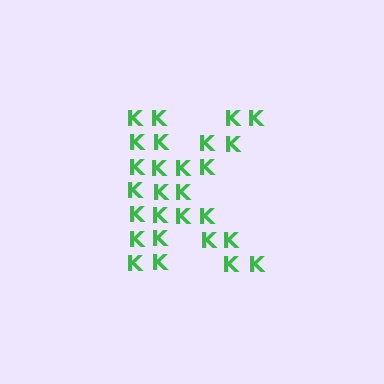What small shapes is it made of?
It is made of small letter K's.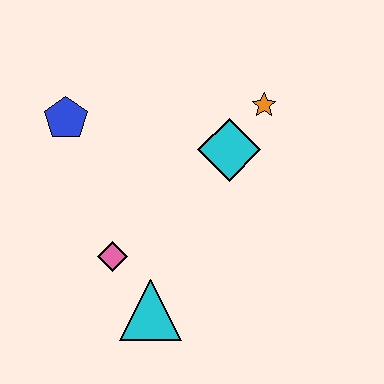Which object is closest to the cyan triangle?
The pink diamond is closest to the cyan triangle.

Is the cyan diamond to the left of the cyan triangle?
No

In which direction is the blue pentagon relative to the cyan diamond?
The blue pentagon is to the left of the cyan diamond.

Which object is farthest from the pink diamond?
The orange star is farthest from the pink diamond.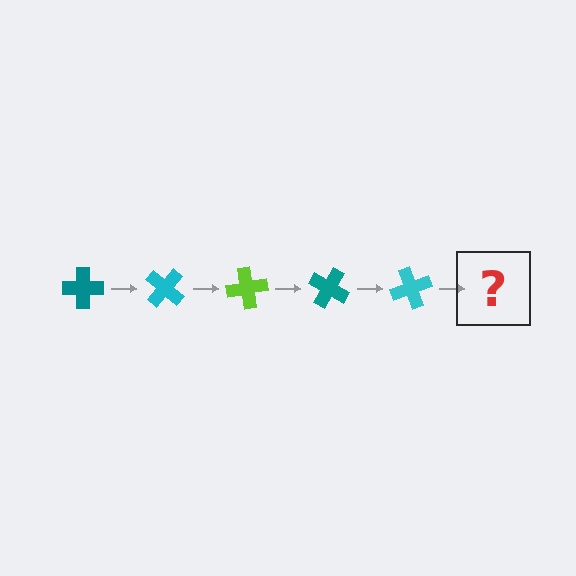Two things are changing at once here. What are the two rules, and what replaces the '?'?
The two rules are that it rotates 40 degrees each step and the color cycles through teal, cyan, and lime. The '?' should be a lime cross, rotated 200 degrees from the start.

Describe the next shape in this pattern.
It should be a lime cross, rotated 200 degrees from the start.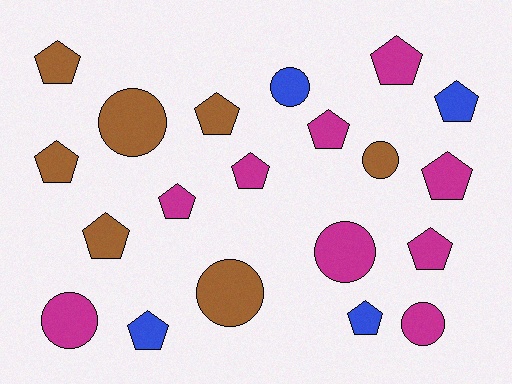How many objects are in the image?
There are 20 objects.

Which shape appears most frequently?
Pentagon, with 13 objects.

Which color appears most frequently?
Magenta, with 9 objects.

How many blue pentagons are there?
There are 3 blue pentagons.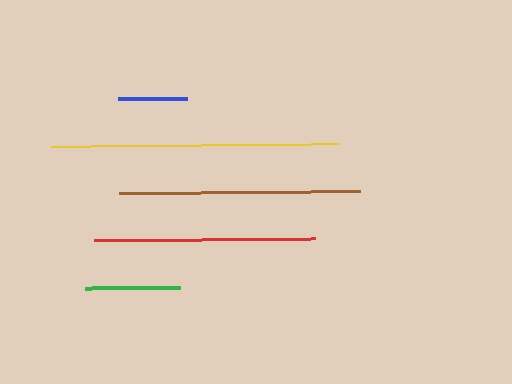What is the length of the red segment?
The red segment is approximately 221 pixels long.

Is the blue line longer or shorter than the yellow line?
The yellow line is longer than the blue line.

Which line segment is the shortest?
The blue line is the shortest at approximately 70 pixels.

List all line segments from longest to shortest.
From longest to shortest: yellow, brown, red, green, blue.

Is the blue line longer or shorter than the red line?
The red line is longer than the blue line.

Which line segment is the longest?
The yellow line is the longest at approximately 288 pixels.